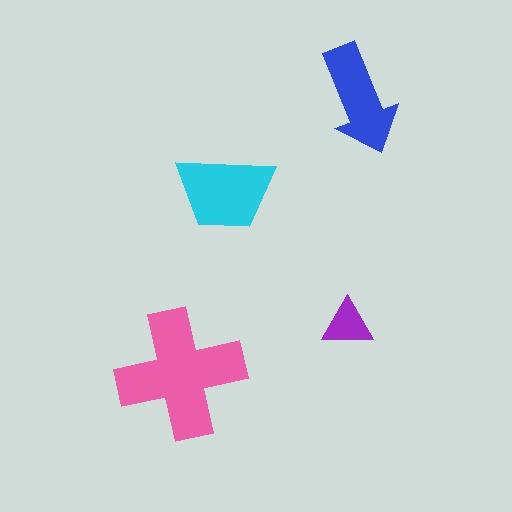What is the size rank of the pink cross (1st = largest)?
1st.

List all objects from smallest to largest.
The purple triangle, the blue arrow, the cyan trapezoid, the pink cross.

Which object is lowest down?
The pink cross is bottommost.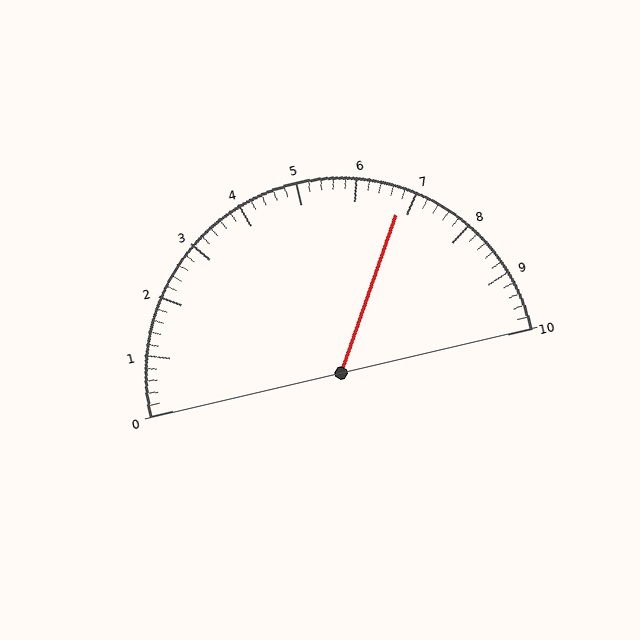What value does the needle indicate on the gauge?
The needle indicates approximately 6.8.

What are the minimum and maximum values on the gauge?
The gauge ranges from 0 to 10.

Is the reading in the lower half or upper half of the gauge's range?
The reading is in the upper half of the range (0 to 10).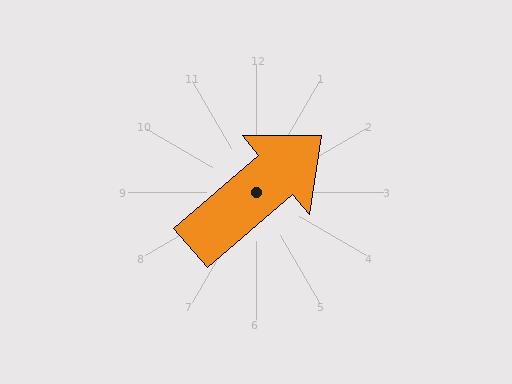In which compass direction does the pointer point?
Northeast.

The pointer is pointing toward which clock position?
Roughly 2 o'clock.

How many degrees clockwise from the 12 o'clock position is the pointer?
Approximately 50 degrees.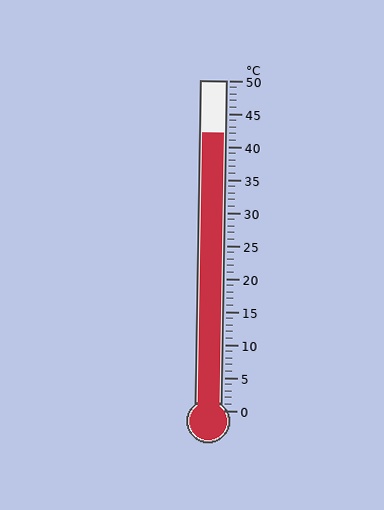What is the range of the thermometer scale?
The thermometer scale ranges from 0°C to 50°C.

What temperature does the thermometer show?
The thermometer shows approximately 42°C.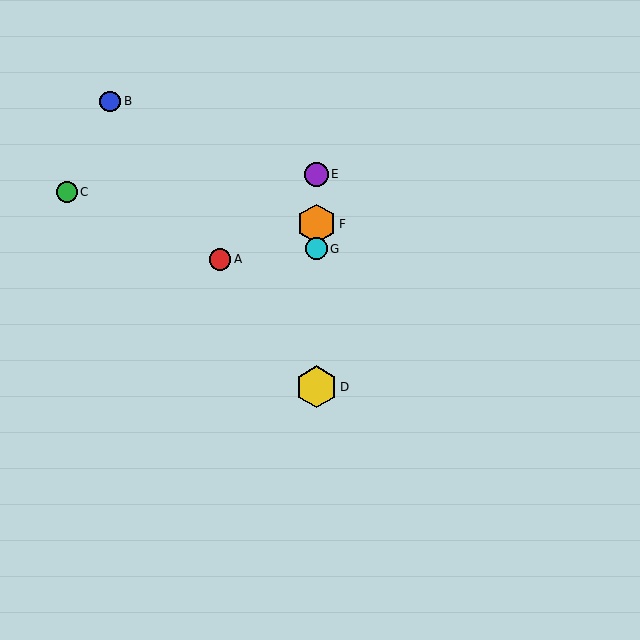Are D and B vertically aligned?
No, D is at x≈316 and B is at x≈110.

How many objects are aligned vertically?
4 objects (D, E, F, G) are aligned vertically.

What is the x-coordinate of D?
Object D is at x≈316.